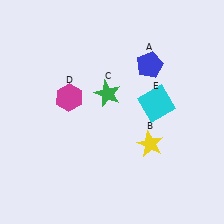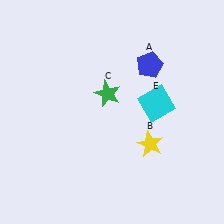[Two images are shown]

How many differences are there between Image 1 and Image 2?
There is 1 difference between the two images.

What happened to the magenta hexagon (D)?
The magenta hexagon (D) was removed in Image 2. It was in the top-left area of Image 1.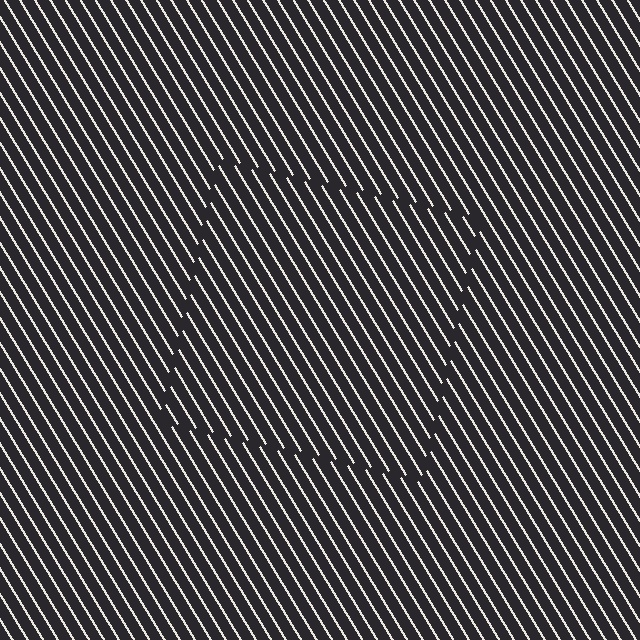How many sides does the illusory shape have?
4 sides — the line-ends trace a square.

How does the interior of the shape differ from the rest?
The interior of the shape contains the same grating, shifted by half a period — the contour is defined by the phase discontinuity where line-ends from the inner and outer gratings abut.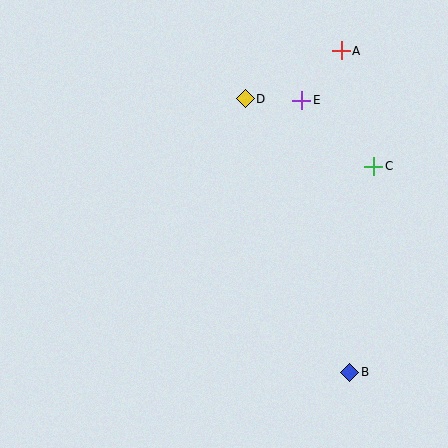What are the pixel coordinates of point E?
Point E is at (302, 100).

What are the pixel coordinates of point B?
Point B is at (350, 372).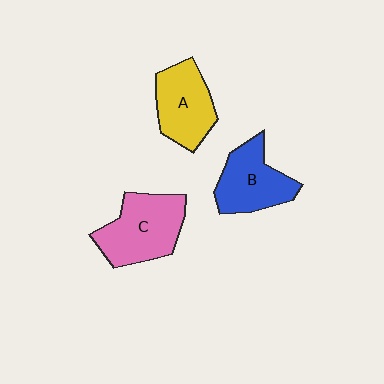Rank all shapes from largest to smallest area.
From largest to smallest: C (pink), B (blue), A (yellow).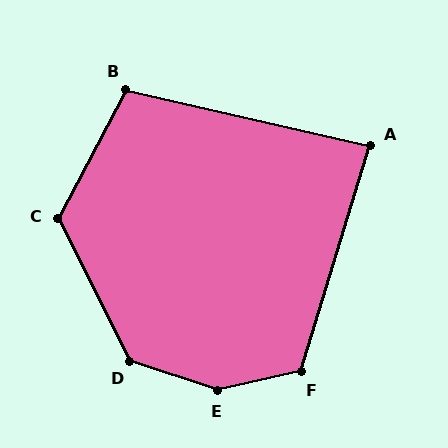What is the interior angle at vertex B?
Approximately 105 degrees (obtuse).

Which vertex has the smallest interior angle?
A, at approximately 86 degrees.